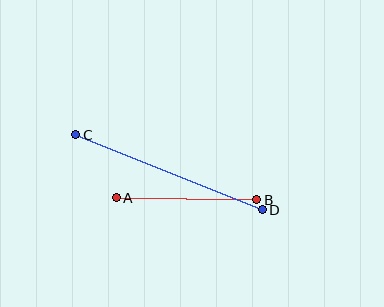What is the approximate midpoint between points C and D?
The midpoint is at approximately (169, 172) pixels.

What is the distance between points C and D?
The distance is approximately 201 pixels.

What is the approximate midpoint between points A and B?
The midpoint is at approximately (186, 199) pixels.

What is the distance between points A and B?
The distance is approximately 140 pixels.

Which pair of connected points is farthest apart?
Points C and D are farthest apart.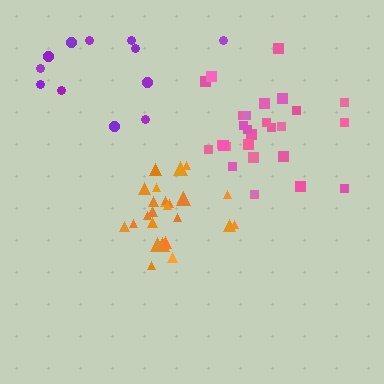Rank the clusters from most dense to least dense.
orange, pink, purple.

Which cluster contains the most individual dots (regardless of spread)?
Pink (27).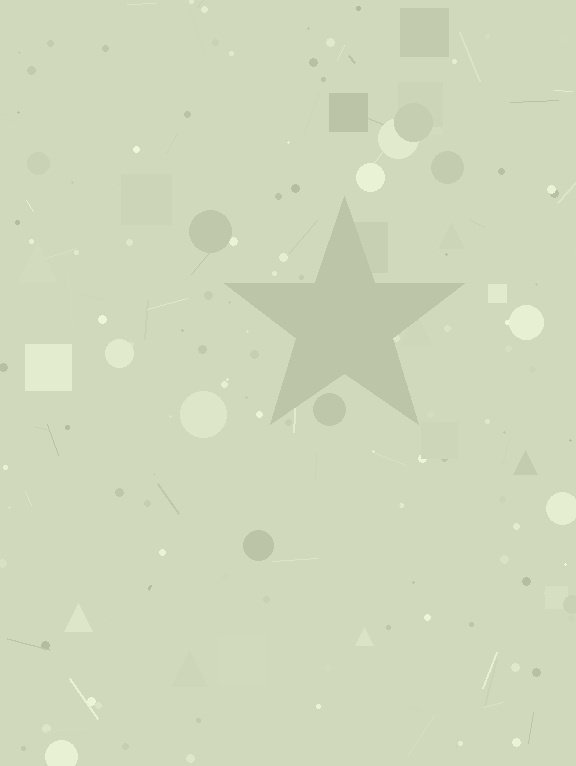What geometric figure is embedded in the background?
A star is embedded in the background.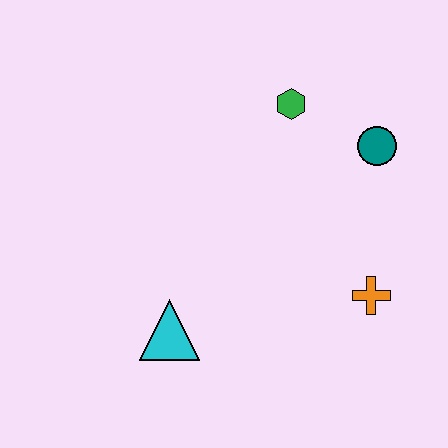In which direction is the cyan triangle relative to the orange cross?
The cyan triangle is to the left of the orange cross.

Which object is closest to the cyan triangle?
The orange cross is closest to the cyan triangle.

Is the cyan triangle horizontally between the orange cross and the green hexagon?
No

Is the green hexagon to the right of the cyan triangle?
Yes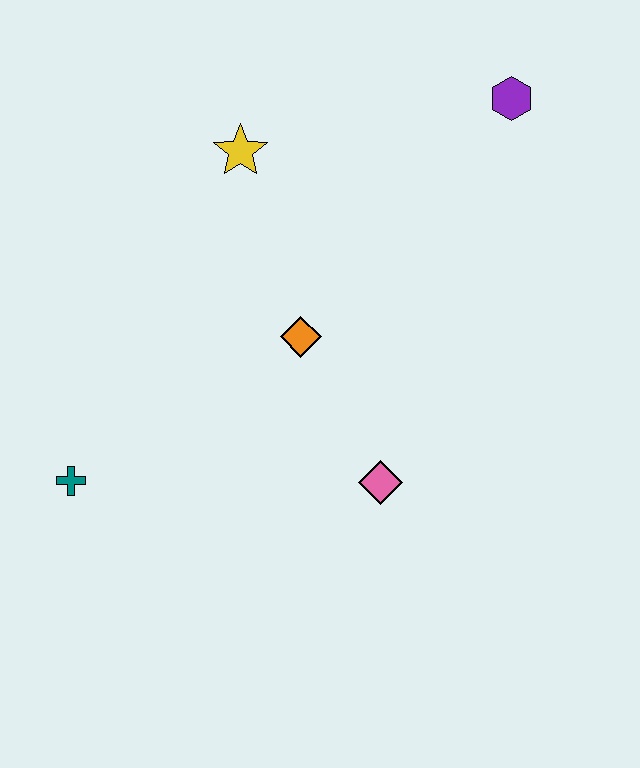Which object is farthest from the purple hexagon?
The teal cross is farthest from the purple hexagon.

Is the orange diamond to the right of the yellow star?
Yes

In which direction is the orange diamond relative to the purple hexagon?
The orange diamond is below the purple hexagon.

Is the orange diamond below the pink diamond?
No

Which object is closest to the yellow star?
The orange diamond is closest to the yellow star.